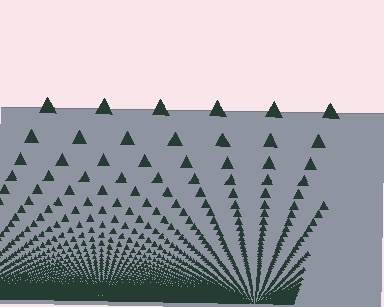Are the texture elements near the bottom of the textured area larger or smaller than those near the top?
Smaller. The gradient is inverted — elements near the bottom are smaller and denser.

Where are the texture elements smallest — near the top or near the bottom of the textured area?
Near the bottom.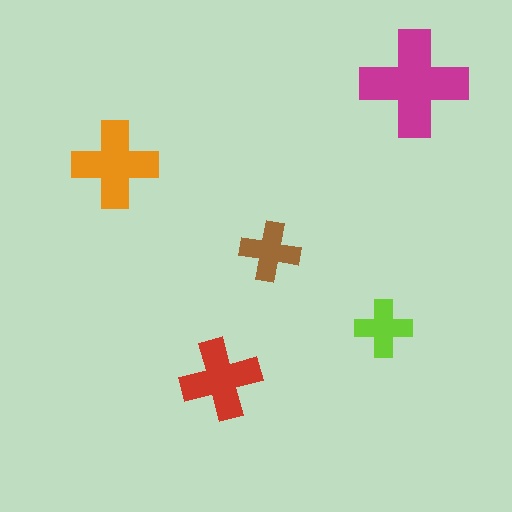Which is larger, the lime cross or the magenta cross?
The magenta one.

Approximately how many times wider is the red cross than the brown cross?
About 1.5 times wider.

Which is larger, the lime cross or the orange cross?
The orange one.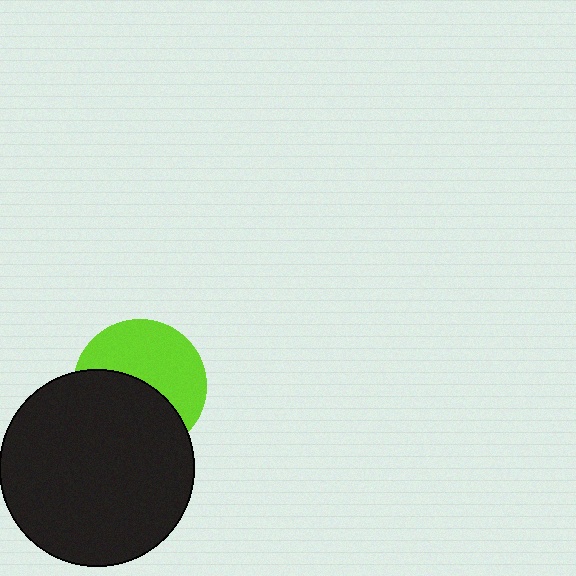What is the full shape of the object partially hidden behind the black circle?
The partially hidden object is a lime circle.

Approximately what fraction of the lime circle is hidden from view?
Roughly 48% of the lime circle is hidden behind the black circle.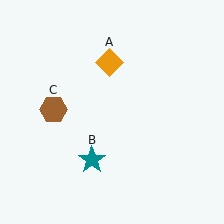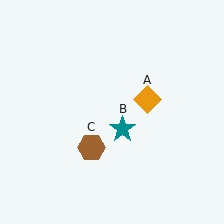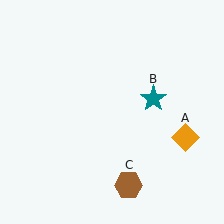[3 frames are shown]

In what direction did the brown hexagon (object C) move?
The brown hexagon (object C) moved down and to the right.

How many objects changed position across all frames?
3 objects changed position: orange diamond (object A), teal star (object B), brown hexagon (object C).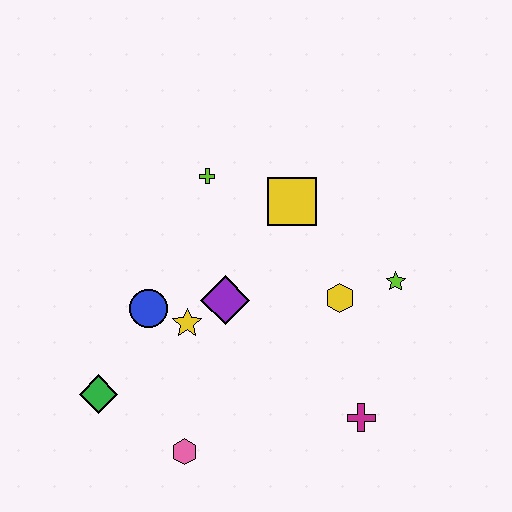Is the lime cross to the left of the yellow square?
Yes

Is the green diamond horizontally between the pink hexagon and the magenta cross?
No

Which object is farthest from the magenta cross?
The lime cross is farthest from the magenta cross.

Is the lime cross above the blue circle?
Yes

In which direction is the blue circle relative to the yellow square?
The blue circle is to the left of the yellow square.